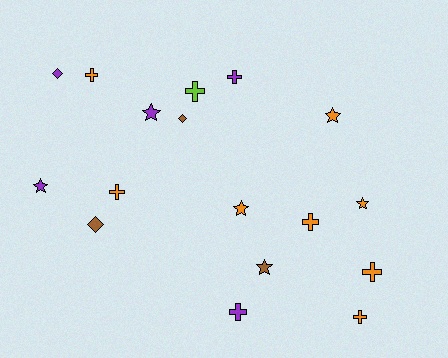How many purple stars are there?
There are 2 purple stars.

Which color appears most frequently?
Orange, with 8 objects.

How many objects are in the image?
There are 17 objects.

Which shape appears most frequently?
Cross, with 8 objects.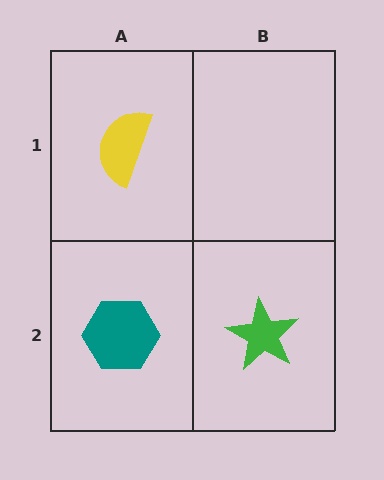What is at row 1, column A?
A yellow semicircle.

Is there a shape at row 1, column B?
No, that cell is empty.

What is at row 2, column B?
A green star.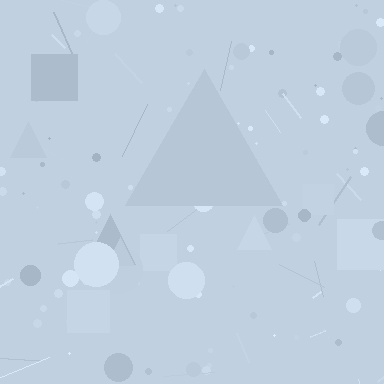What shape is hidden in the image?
A triangle is hidden in the image.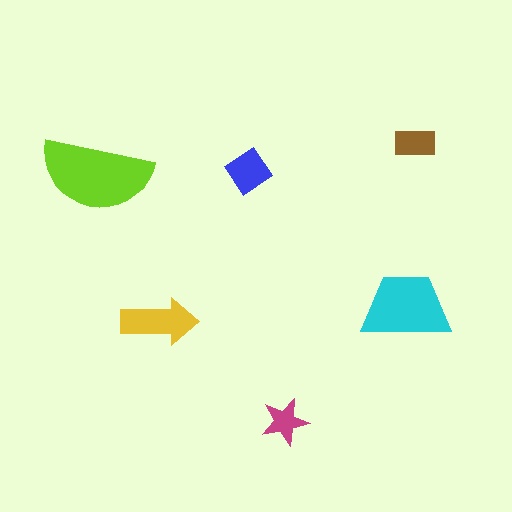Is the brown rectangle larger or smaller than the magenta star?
Larger.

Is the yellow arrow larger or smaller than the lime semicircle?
Smaller.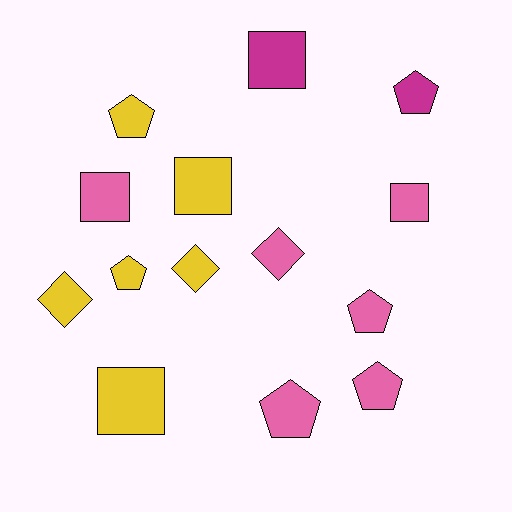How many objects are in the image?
There are 14 objects.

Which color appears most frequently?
Yellow, with 6 objects.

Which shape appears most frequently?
Pentagon, with 6 objects.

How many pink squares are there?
There are 2 pink squares.